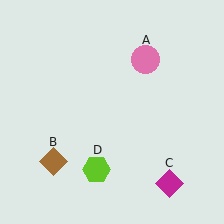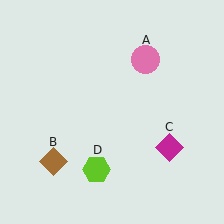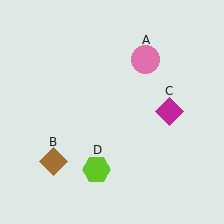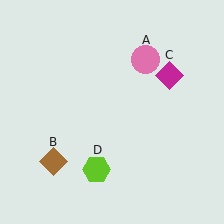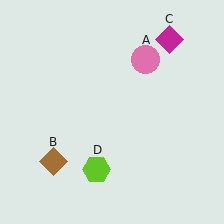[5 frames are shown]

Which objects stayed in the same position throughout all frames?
Pink circle (object A) and brown diamond (object B) and lime hexagon (object D) remained stationary.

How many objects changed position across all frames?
1 object changed position: magenta diamond (object C).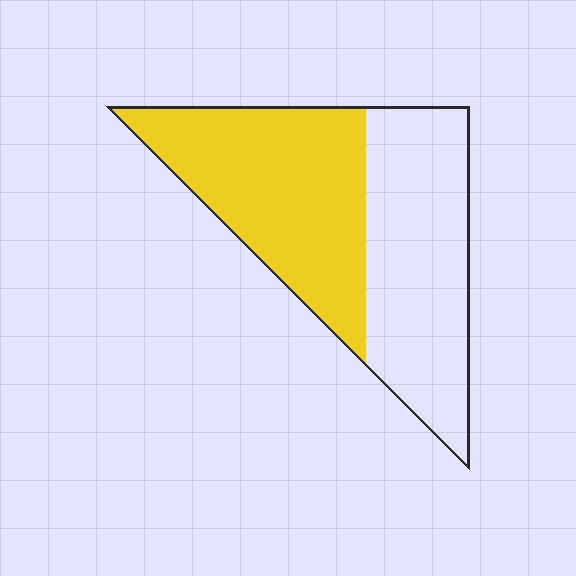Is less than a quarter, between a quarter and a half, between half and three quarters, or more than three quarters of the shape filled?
Between half and three quarters.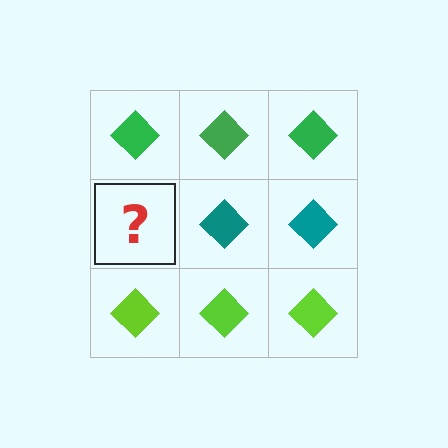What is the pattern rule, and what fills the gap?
The rule is that each row has a consistent color. The gap should be filled with a teal diamond.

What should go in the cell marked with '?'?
The missing cell should contain a teal diamond.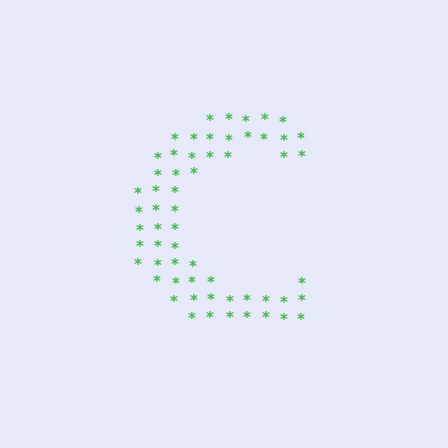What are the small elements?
The small elements are asterisks.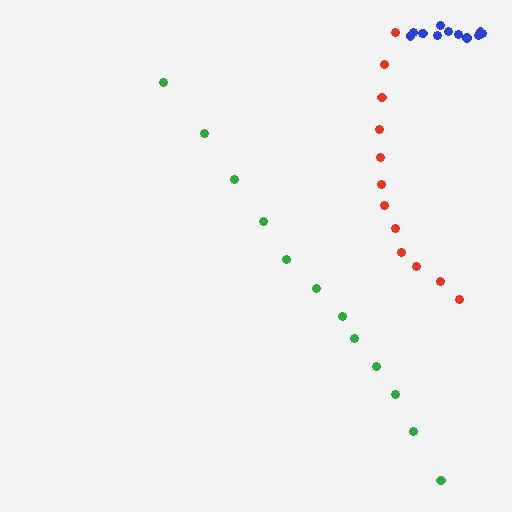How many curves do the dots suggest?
There are 3 distinct paths.